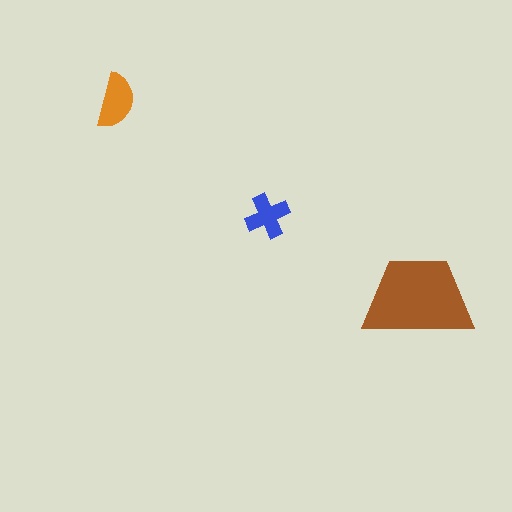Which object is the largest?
The brown trapezoid.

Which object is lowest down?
The brown trapezoid is bottommost.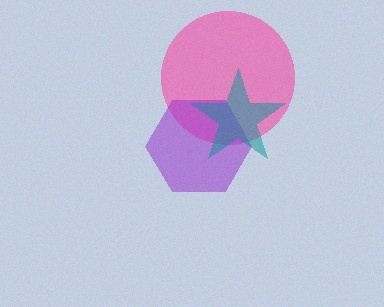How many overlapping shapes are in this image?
There are 3 overlapping shapes in the image.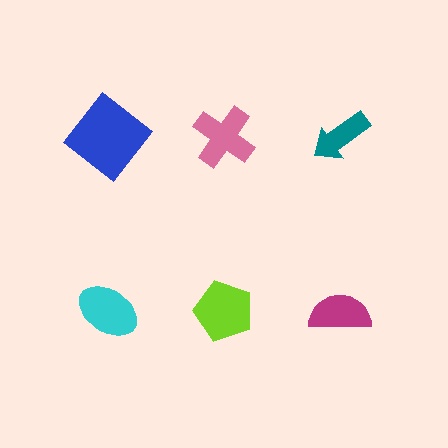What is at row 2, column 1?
A cyan ellipse.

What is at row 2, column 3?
A magenta semicircle.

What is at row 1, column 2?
A pink cross.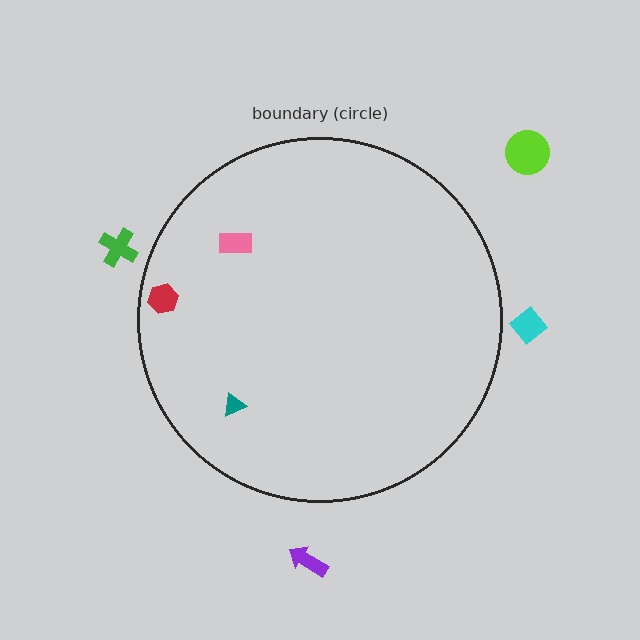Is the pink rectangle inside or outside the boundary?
Inside.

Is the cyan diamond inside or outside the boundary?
Outside.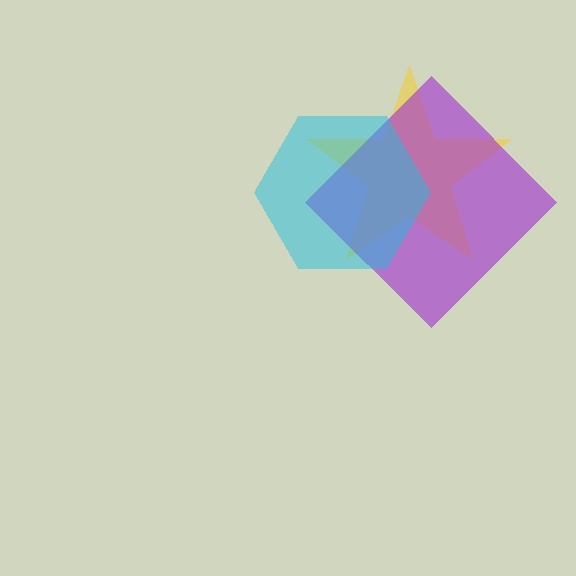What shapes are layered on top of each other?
The layered shapes are: a yellow star, a purple diamond, a cyan hexagon.